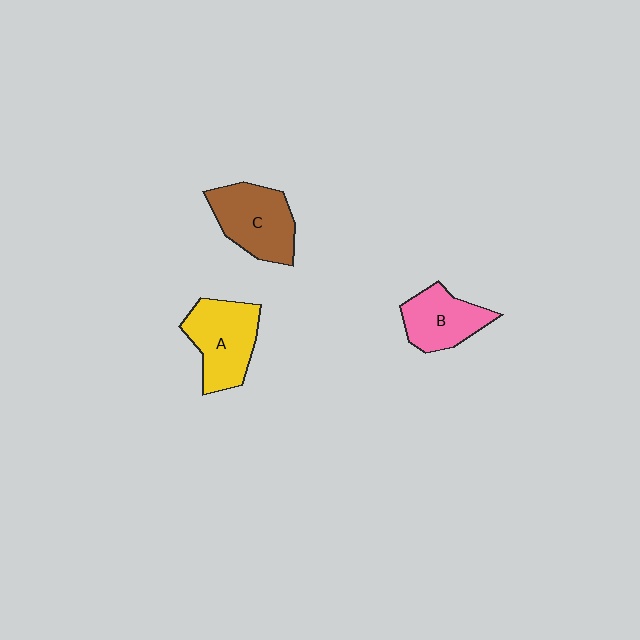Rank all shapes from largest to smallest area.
From largest to smallest: A (yellow), C (brown), B (pink).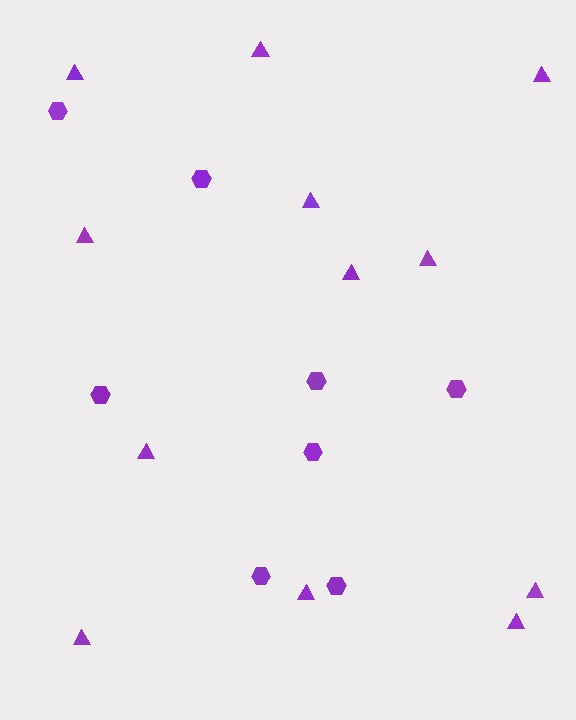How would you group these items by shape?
There are 2 groups: one group of triangles (12) and one group of hexagons (8).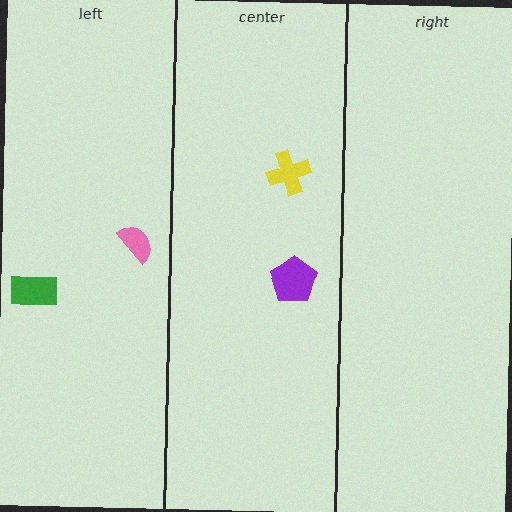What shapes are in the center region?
The yellow cross, the purple pentagon.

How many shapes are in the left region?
2.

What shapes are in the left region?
The green rectangle, the pink semicircle.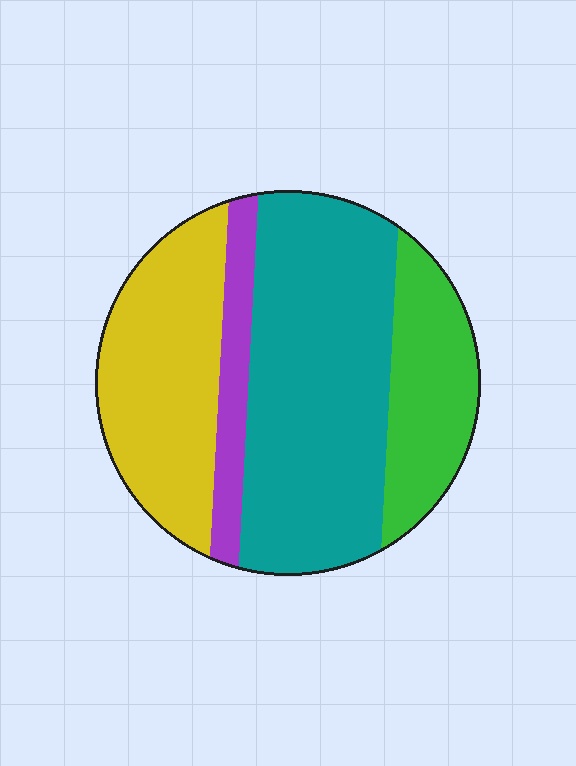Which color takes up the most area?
Teal, at roughly 45%.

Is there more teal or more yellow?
Teal.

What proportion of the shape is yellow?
Yellow takes up between a quarter and a half of the shape.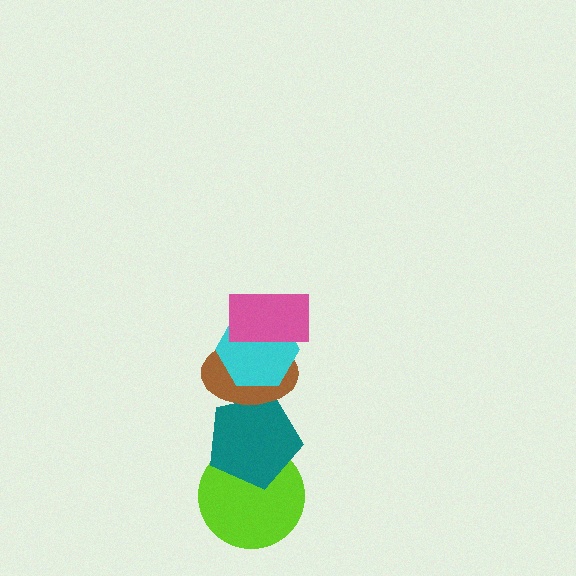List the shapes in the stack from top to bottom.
From top to bottom: the pink rectangle, the cyan hexagon, the brown ellipse, the teal pentagon, the lime circle.